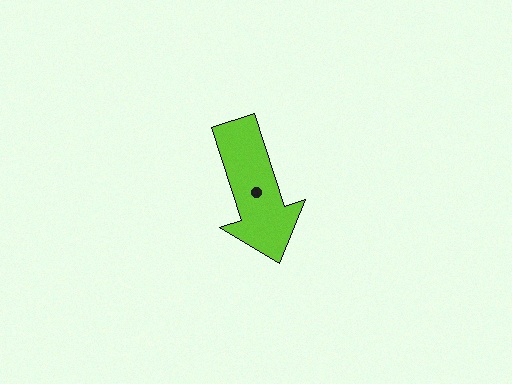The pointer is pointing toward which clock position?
Roughly 5 o'clock.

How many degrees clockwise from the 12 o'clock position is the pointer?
Approximately 162 degrees.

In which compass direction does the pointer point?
South.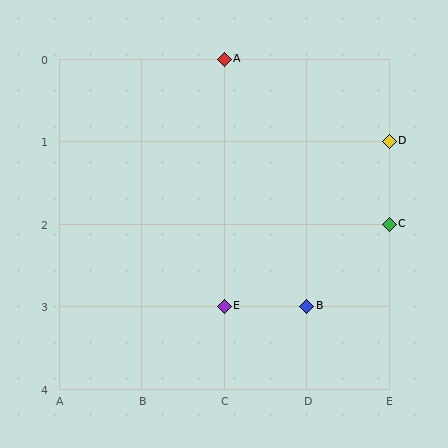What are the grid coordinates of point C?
Point C is at grid coordinates (E, 2).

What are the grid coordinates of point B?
Point B is at grid coordinates (D, 3).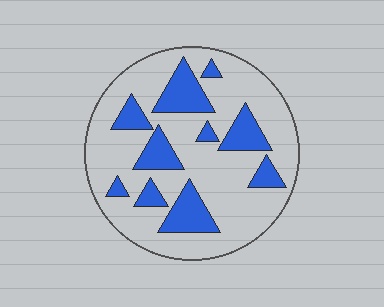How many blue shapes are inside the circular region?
10.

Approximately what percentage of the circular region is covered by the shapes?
Approximately 25%.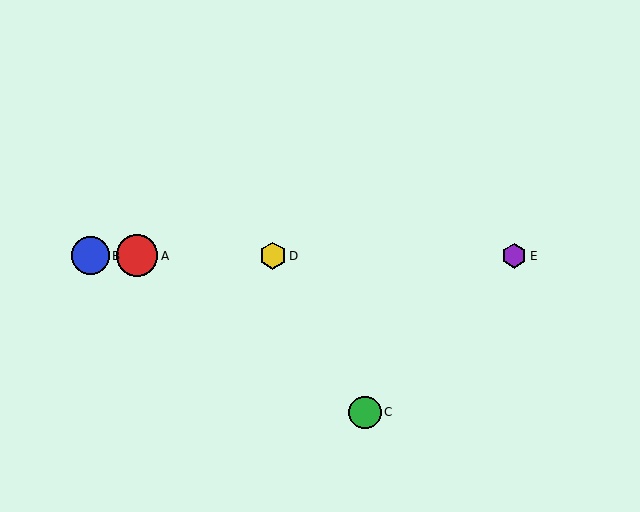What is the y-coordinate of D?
Object D is at y≈256.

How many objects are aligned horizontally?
4 objects (A, B, D, E) are aligned horizontally.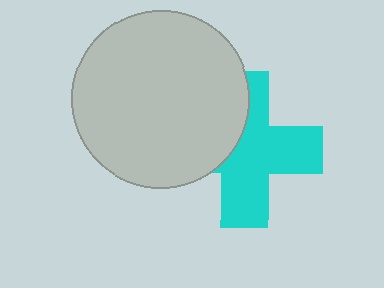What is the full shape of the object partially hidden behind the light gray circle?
The partially hidden object is a cyan cross.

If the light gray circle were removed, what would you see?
You would see the complete cyan cross.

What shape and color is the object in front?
The object in front is a light gray circle.